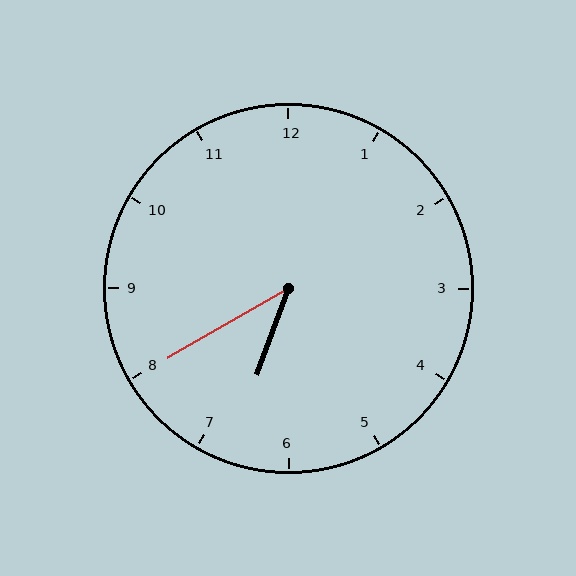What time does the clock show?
6:40.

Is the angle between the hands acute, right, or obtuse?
It is acute.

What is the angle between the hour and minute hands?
Approximately 40 degrees.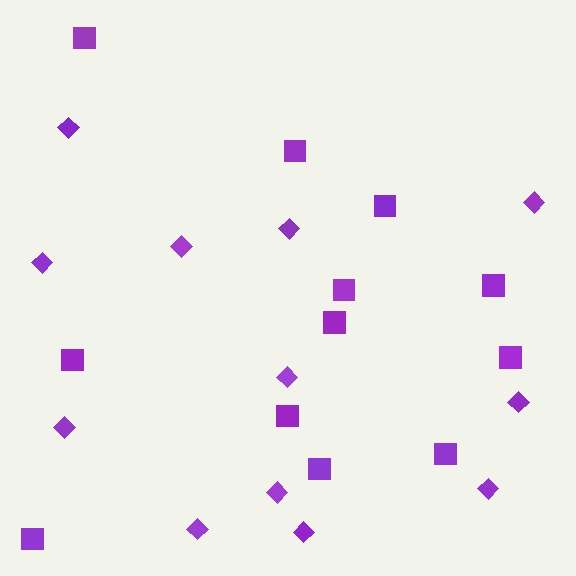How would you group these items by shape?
There are 2 groups: one group of squares (12) and one group of diamonds (12).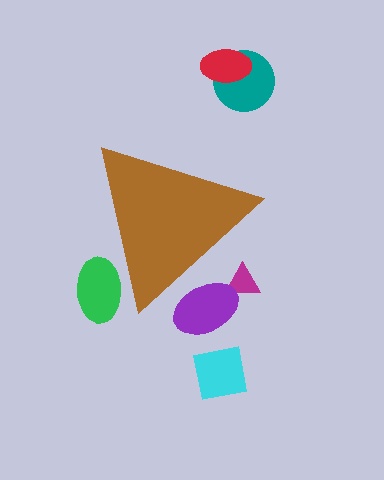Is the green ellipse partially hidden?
Yes, the green ellipse is partially hidden behind the brown triangle.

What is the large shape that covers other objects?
A brown triangle.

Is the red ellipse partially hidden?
No, the red ellipse is fully visible.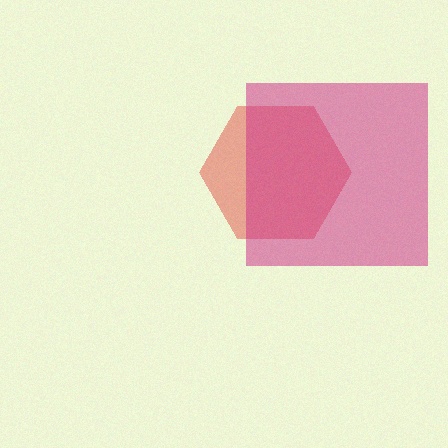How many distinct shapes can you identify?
There are 2 distinct shapes: a red hexagon, a magenta square.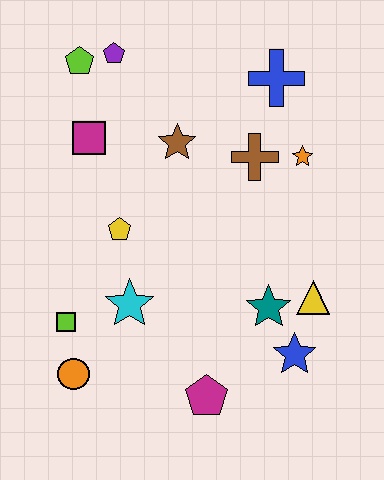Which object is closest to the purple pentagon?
The lime pentagon is closest to the purple pentagon.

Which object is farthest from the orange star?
The orange circle is farthest from the orange star.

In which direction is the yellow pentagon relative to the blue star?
The yellow pentagon is to the left of the blue star.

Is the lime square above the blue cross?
No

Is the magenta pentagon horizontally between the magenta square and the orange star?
Yes